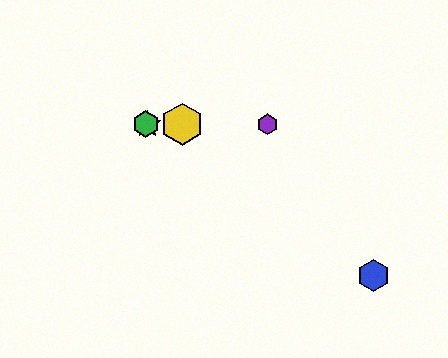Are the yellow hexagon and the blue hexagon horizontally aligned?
No, the yellow hexagon is at y≈124 and the blue hexagon is at y≈275.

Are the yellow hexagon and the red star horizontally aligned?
Yes, both are at y≈124.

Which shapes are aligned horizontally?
The red star, the green hexagon, the yellow hexagon, the purple hexagon are aligned horizontally.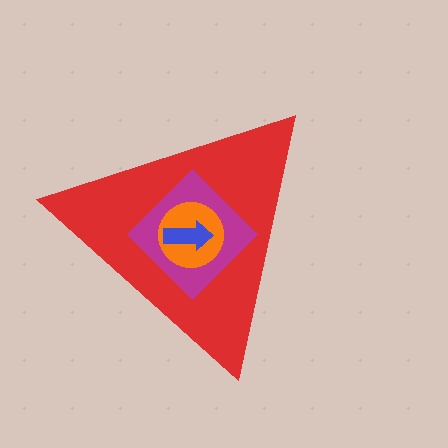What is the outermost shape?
The red triangle.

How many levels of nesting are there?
4.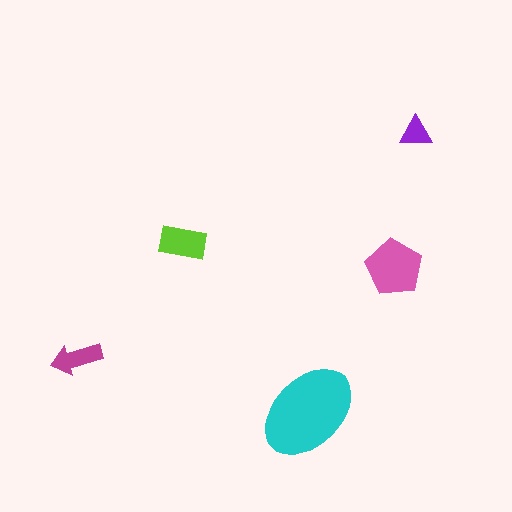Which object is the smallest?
The purple triangle.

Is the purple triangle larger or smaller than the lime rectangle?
Smaller.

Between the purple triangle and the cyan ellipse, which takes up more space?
The cyan ellipse.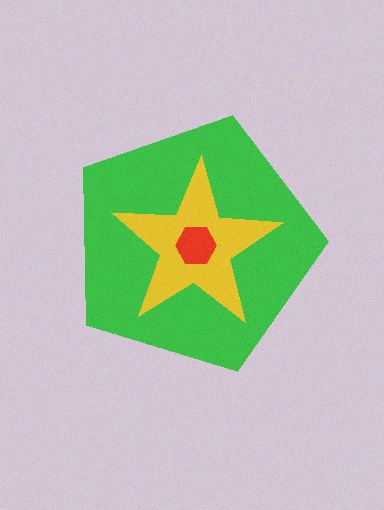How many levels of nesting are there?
3.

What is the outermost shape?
The green pentagon.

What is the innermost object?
The red hexagon.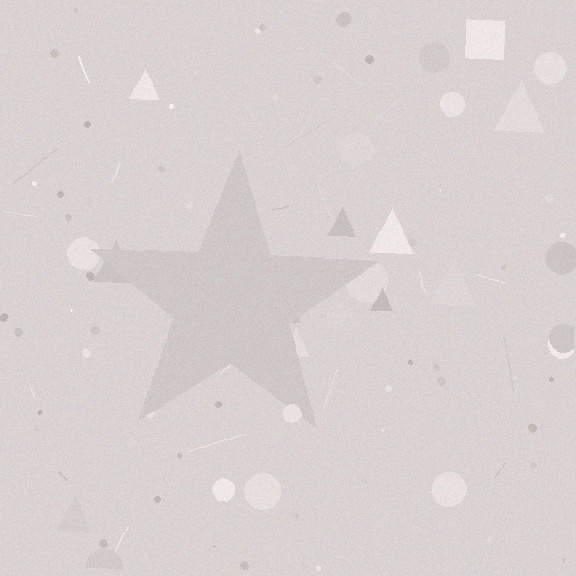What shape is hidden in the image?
A star is hidden in the image.